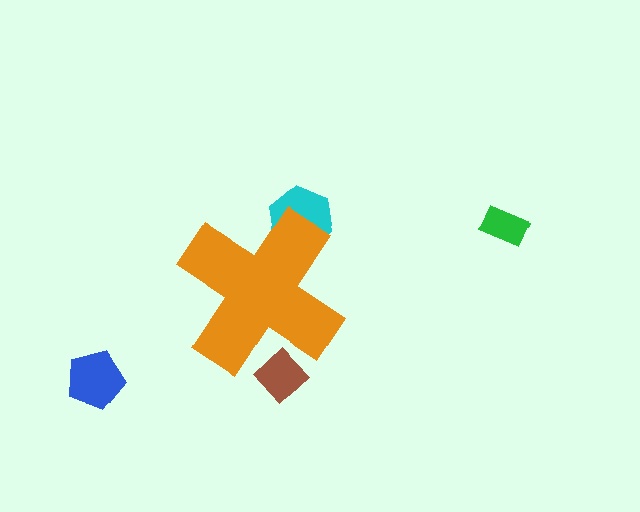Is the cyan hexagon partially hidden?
Yes, the cyan hexagon is partially hidden behind the orange cross.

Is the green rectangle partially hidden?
No, the green rectangle is fully visible.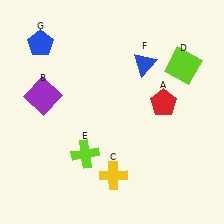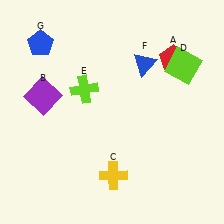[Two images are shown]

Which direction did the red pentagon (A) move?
The red pentagon (A) moved up.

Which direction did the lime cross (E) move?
The lime cross (E) moved up.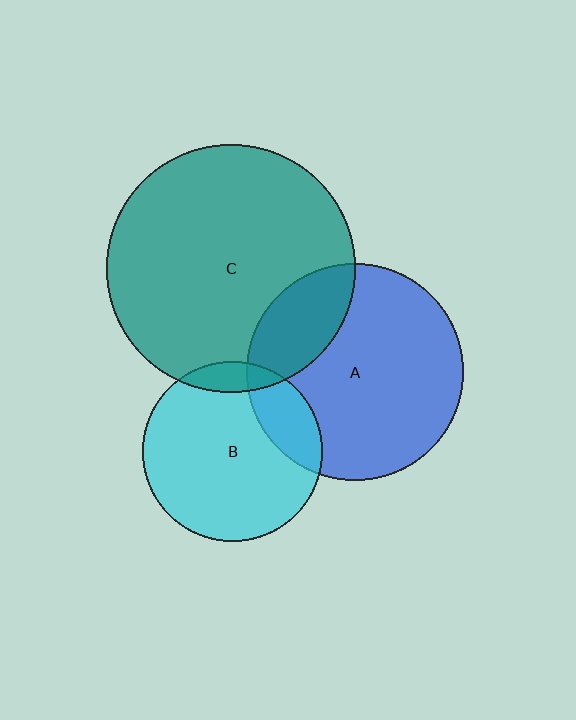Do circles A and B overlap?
Yes.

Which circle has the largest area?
Circle C (teal).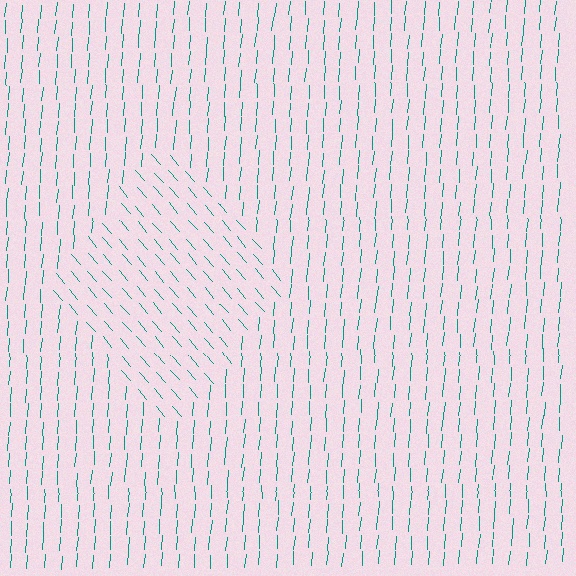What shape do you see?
I see a diamond.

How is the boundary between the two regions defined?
The boundary is defined purely by a change in line orientation (approximately 45 degrees difference). All lines are the same color and thickness.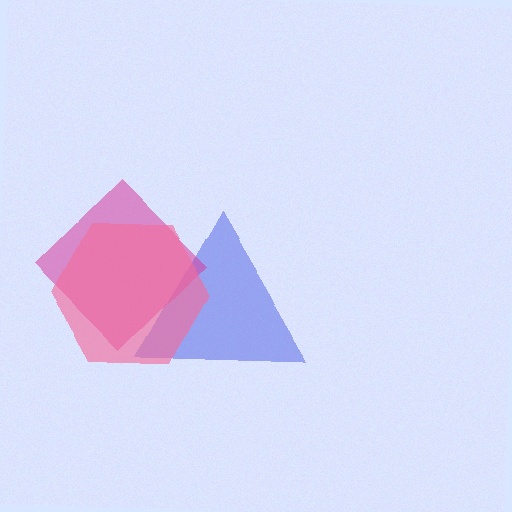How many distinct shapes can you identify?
There are 3 distinct shapes: a blue triangle, a magenta diamond, a pink hexagon.